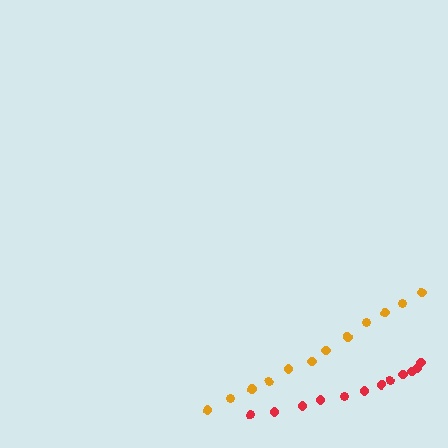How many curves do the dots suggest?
There are 2 distinct paths.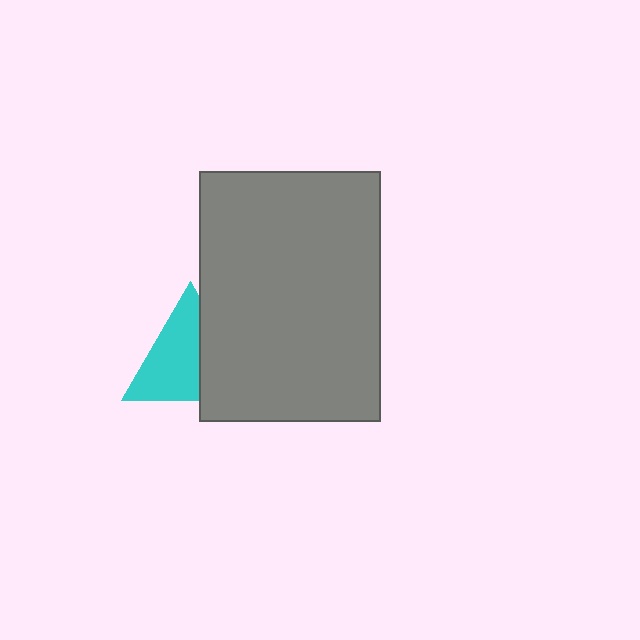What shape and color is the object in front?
The object in front is a gray rectangle.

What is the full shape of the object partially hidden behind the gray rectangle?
The partially hidden object is a cyan triangle.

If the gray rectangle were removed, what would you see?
You would see the complete cyan triangle.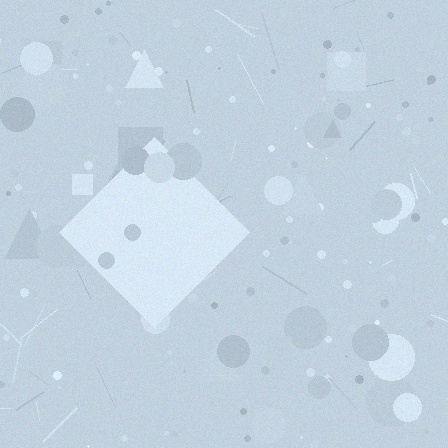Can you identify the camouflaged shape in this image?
The camouflaged shape is a diamond.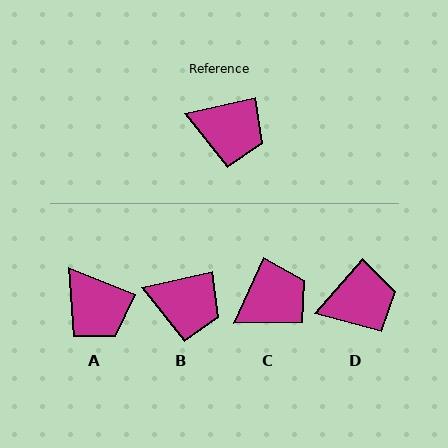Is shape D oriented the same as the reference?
No, it is off by about 37 degrees.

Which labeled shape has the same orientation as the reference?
B.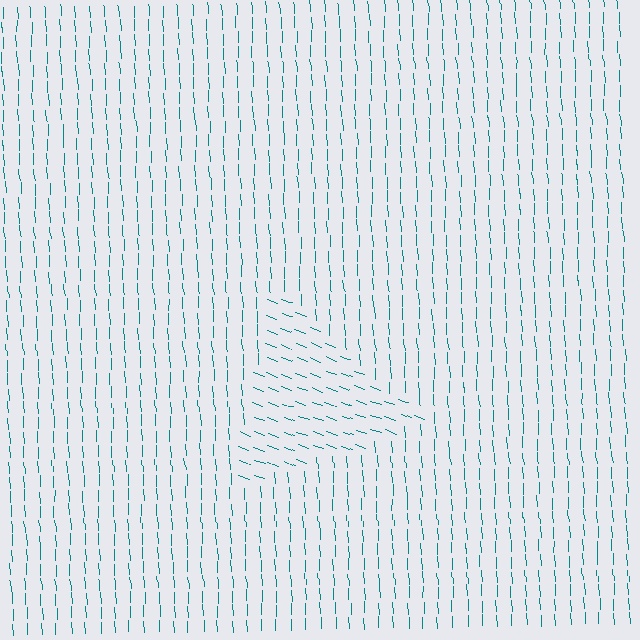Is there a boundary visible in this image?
Yes, there is a texture boundary formed by a change in line orientation.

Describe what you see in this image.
The image is filled with small teal line segments. A triangle region in the image has lines oriented differently from the surrounding lines, creating a visible texture boundary.